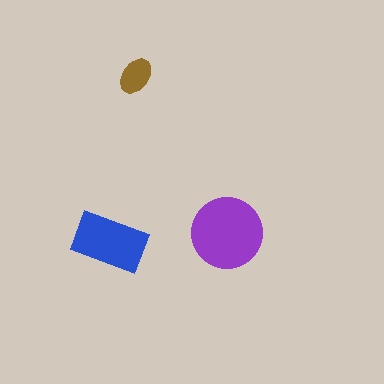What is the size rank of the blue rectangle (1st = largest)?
2nd.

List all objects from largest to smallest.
The purple circle, the blue rectangle, the brown ellipse.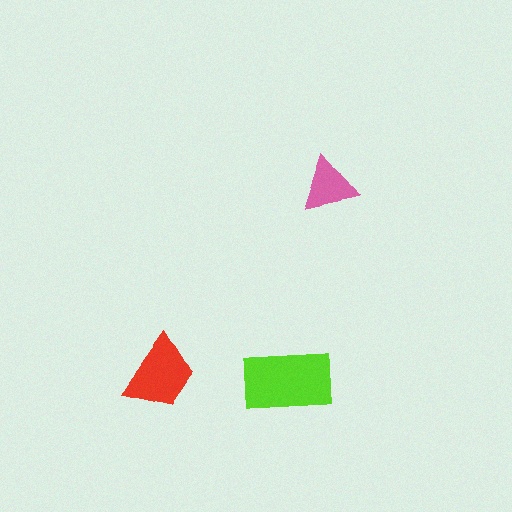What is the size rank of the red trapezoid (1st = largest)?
2nd.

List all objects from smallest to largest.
The pink triangle, the red trapezoid, the lime rectangle.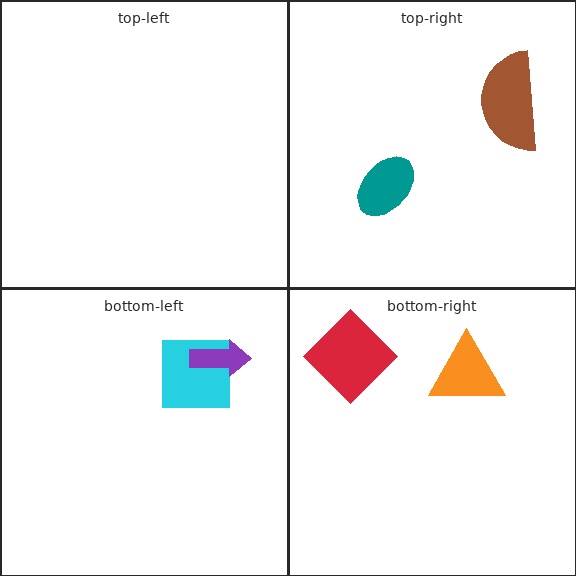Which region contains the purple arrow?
The bottom-left region.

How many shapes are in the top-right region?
2.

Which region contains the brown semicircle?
The top-right region.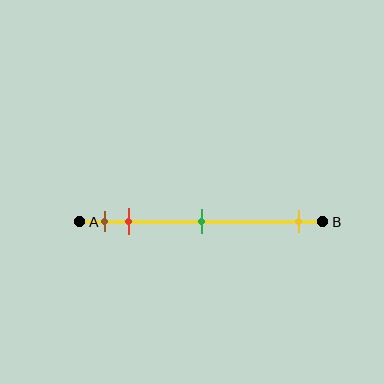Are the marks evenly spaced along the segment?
No, the marks are not evenly spaced.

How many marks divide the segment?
There are 4 marks dividing the segment.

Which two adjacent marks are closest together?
The brown and red marks are the closest adjacent pair.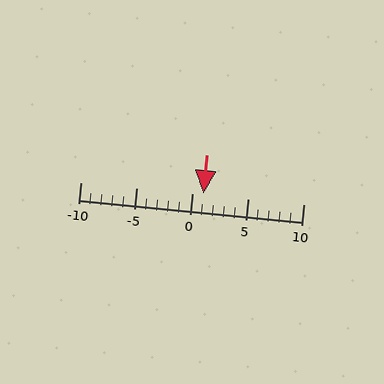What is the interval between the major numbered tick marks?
The major tick marks are spaced 5 units apart.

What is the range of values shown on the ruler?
The ruler shows values from -10 to 10.